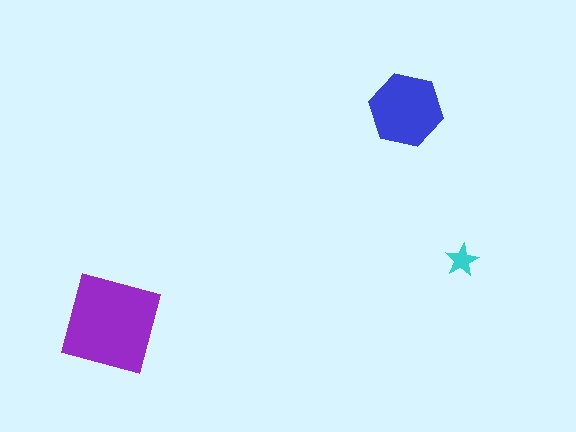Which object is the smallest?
The cyan star.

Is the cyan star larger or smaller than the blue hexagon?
Smaller.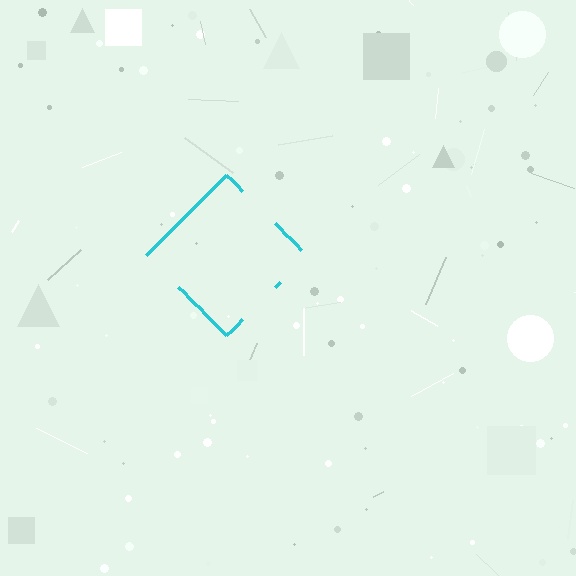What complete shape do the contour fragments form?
The contour fragments form a diamond.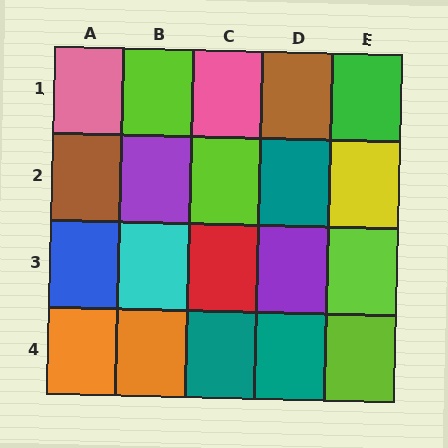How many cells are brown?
2 cells are brown.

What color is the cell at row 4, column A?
Orange.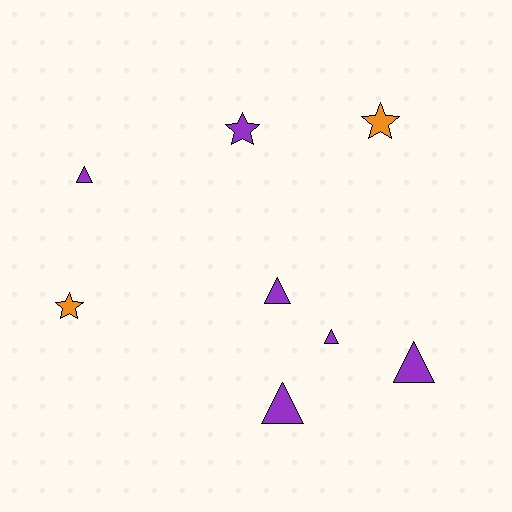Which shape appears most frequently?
Triangle, with 5 objects.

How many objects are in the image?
There are 8 objects.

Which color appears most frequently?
Purple, with 6 objects.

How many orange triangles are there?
There are no orange triangles.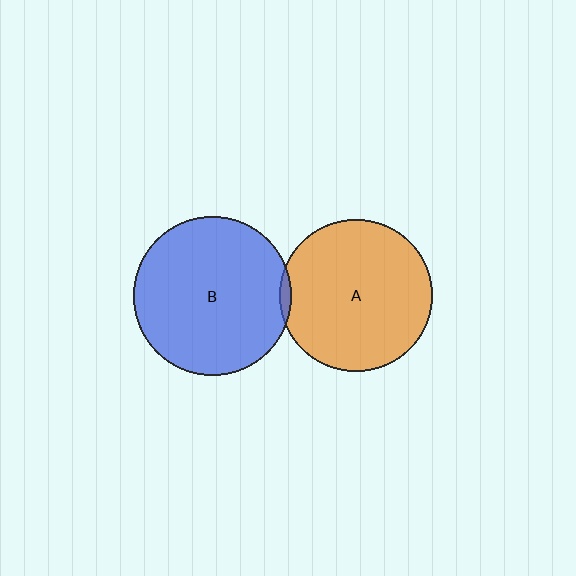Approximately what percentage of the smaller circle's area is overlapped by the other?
Approximately 5%.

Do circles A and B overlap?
Yes.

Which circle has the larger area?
Circle B (blue).